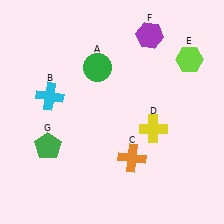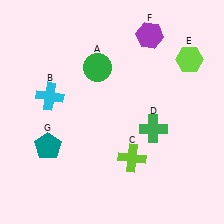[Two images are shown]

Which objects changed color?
C changed from orange to lime. D changed from yellow to green. G changed from green to teal.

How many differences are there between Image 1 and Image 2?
There are 3 differences between the two images.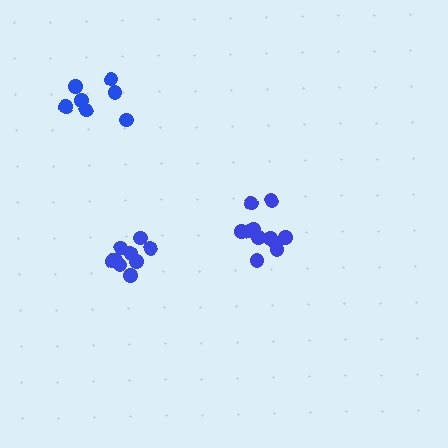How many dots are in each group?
Group 1: 7 dots, Group 2: 11 dots, Group 3: 9 dots (27 total).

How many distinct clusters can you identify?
There are 3 distinct clusters.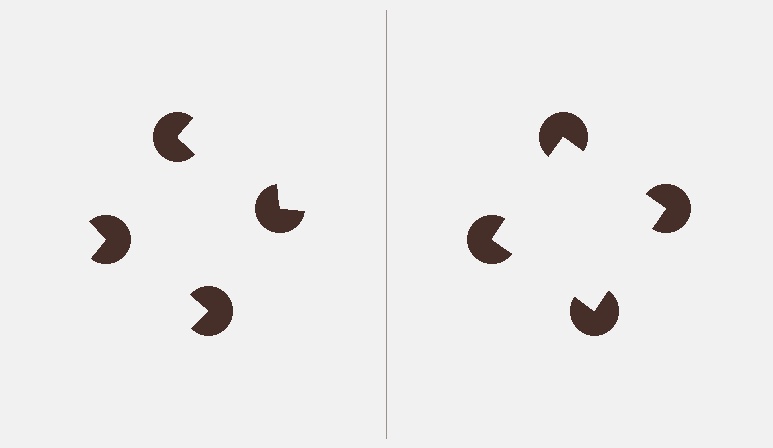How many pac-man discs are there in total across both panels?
8 — 4 on each side.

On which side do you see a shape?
An illusory square appears on the right side. On the left side the wedge cuts are rotated, so no coherent shape forms.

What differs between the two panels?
The pac-man discs are positioned identically on both sides; only the wedge orientations differ. On the right they align to a square; on the left they are misaligned.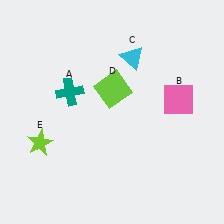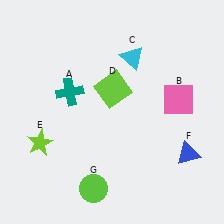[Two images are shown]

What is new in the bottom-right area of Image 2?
A blue triangle (F) was added in the bottom-right area of Image 2.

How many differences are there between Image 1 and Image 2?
There are 2 differences between the two images.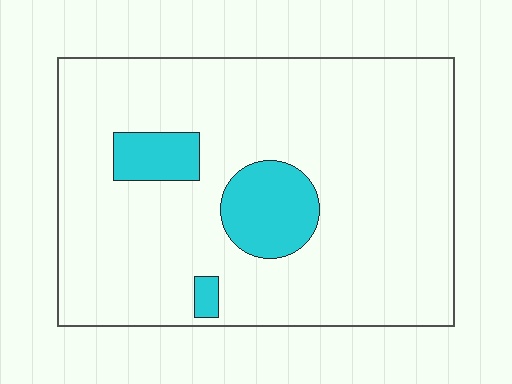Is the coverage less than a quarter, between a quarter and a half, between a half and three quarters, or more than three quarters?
Less than a quarter.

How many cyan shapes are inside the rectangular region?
3.